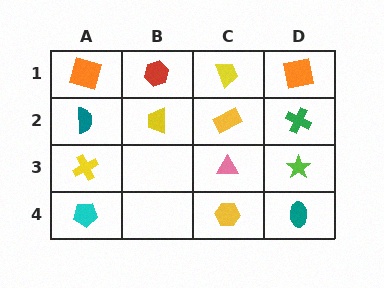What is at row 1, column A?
An orange square.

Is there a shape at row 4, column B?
No, that cell is empty.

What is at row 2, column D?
A green cross.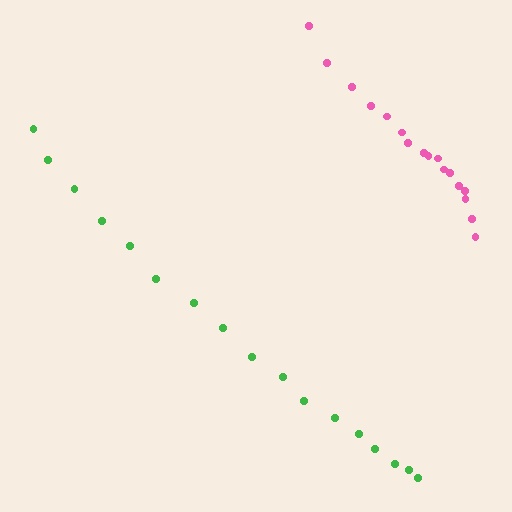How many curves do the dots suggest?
There are 2 distinct paths.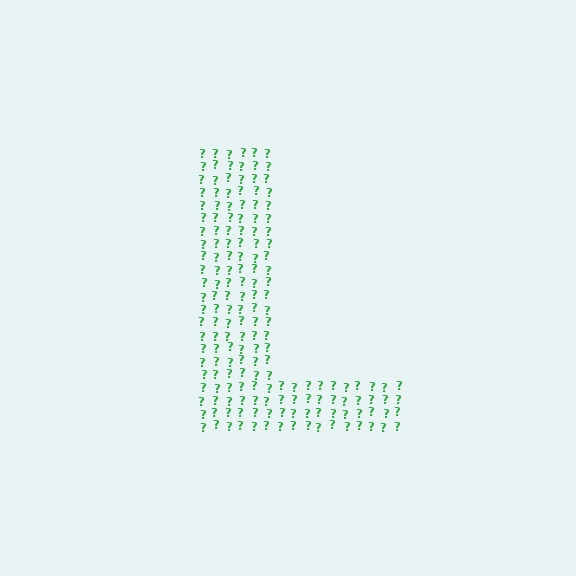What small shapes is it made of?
It is made of small question marks.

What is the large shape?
The large shape is the letter L.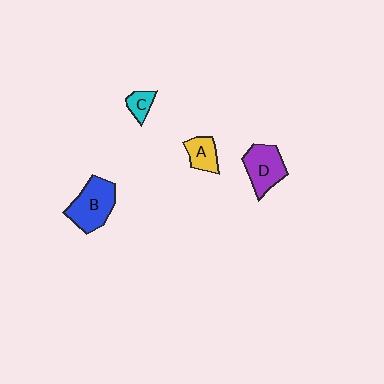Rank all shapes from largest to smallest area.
From largest to smallest: B (blue), D (purple), A (yellow), C (cyan).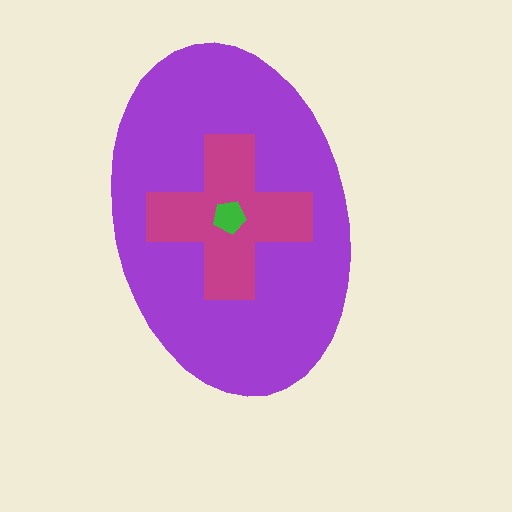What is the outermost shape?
The purple ellipse.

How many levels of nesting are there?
3.